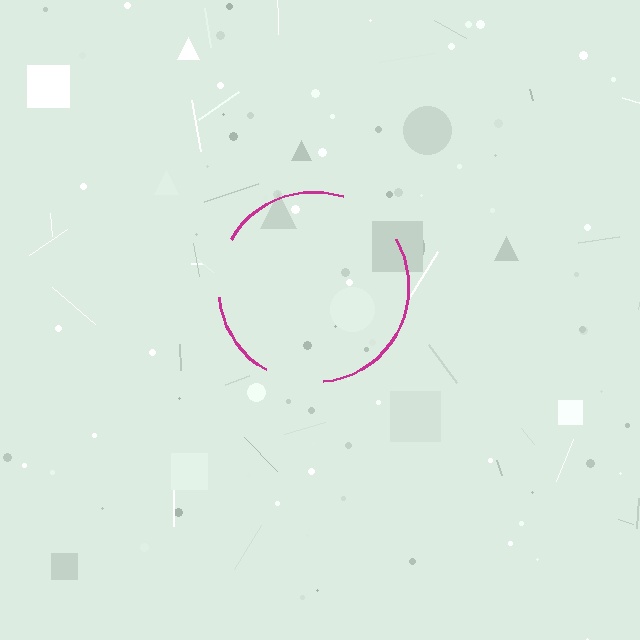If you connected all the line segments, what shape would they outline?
They would outline a circle.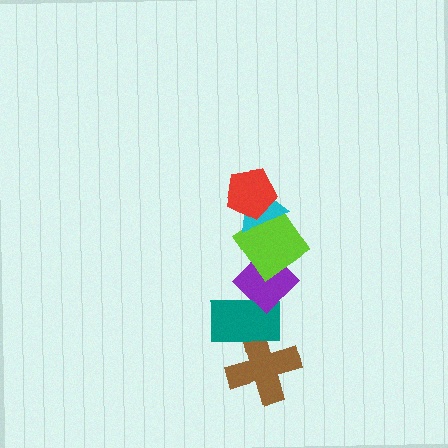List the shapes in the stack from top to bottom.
From top to bottom: the red pentagon, the cyan triangle, the lime diamond, the purple diamond, the teal rectangle, the brown cross.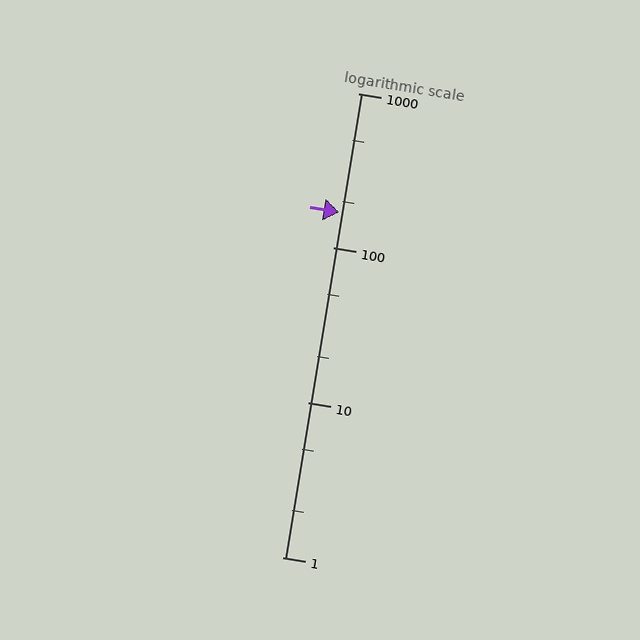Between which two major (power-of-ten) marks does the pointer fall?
The pointer is between 100 and 1000.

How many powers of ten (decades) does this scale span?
The scale spans 3 decades, from 1 to 1000.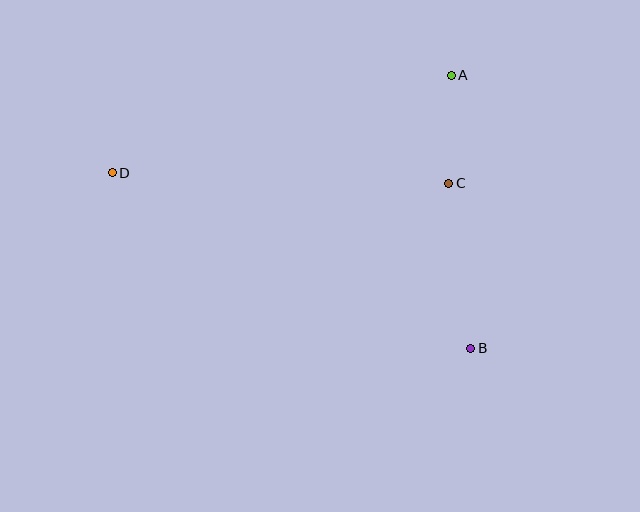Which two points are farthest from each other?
Points B and D are farthest from each other.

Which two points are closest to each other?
Points A and C are closest to each other.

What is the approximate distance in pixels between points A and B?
The distance between A and B is approximately 273 pixels.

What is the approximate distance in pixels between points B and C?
The distance between B and C is approximately 166 pixels.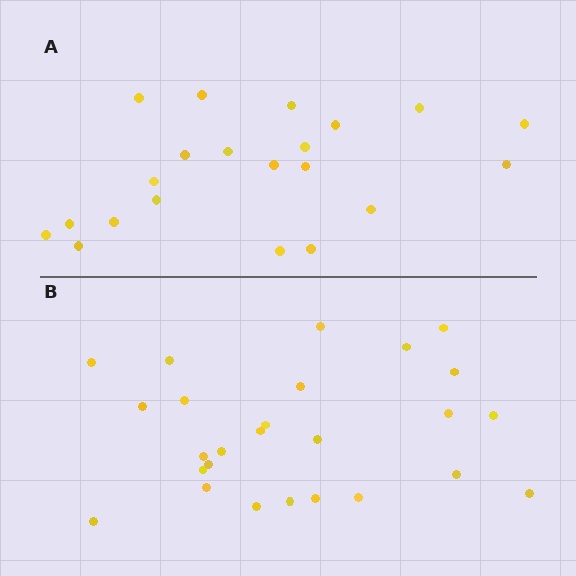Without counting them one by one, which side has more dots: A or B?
Region B (the bottom region) has more dots.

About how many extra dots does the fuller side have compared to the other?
Region B has about 5 more dots than region A.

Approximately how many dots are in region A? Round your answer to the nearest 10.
About 20 dots. (The exact count is 21, which rounds to 20.)